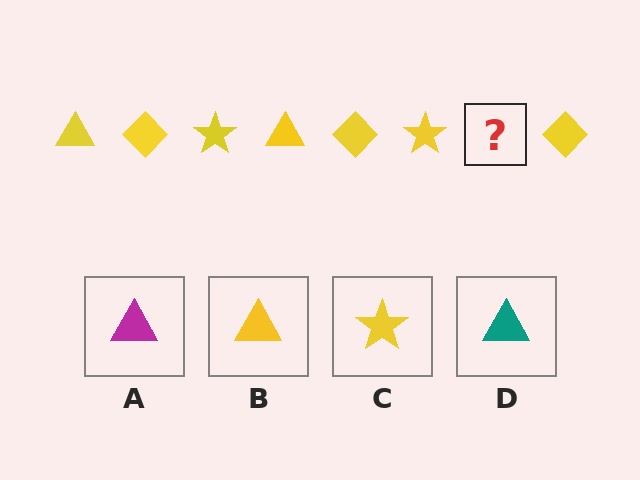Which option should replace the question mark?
Option B.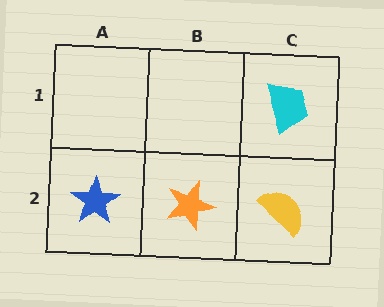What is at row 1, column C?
A cyan trapezoid.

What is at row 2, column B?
An orange star.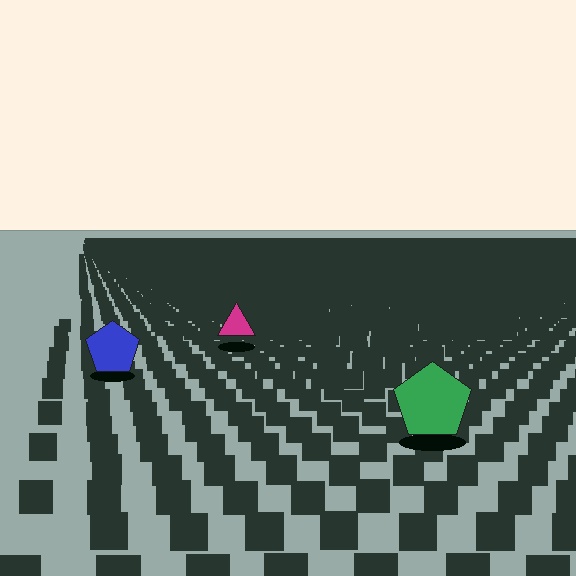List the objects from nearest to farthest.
From nearest to farthest: the green pentagon, the blue pentagon, the magenta triangle.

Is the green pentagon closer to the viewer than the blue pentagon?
Yes. The green pentagon is closer — you can tell from the texture gradient: the ground texture is coarser near it.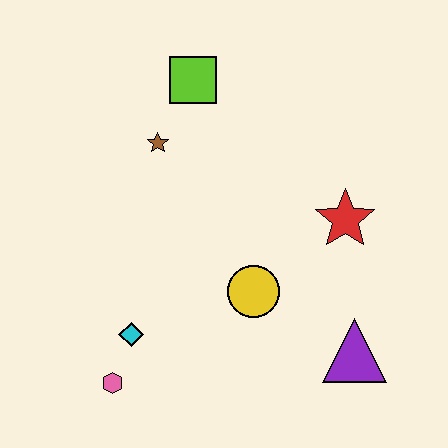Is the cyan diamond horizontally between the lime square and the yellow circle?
No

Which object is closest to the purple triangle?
The yellow circle is closest to the purple triangle.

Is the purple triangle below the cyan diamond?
Yes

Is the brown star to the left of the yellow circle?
Yes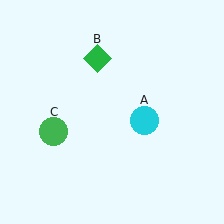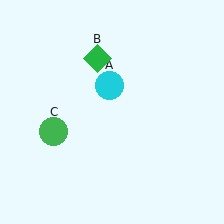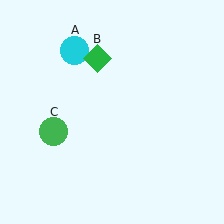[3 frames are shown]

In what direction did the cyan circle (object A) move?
The cyan circle (object A) moved up and to the left.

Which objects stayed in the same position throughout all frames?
Green diamond (object B) and green circle (object C) remained stationary.